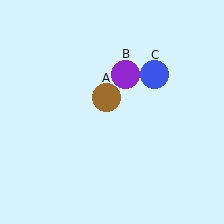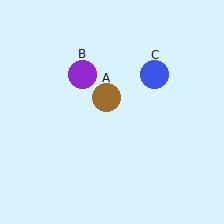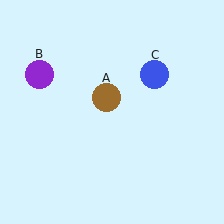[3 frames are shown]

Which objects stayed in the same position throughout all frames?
Brown circle (object A) and blue circle (object C) remained stationary.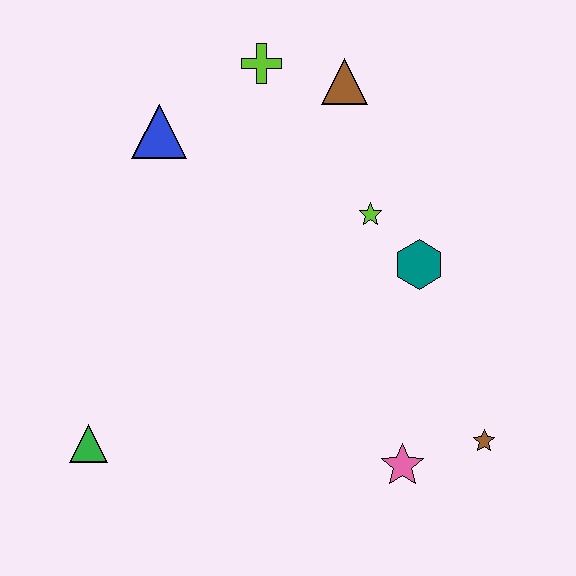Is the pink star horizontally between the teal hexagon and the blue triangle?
Yes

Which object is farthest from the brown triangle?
The green triangle is farthest from the brown triangle.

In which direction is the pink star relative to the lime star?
The pink star is below the lime star.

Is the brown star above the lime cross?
No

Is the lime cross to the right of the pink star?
No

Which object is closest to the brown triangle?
The lime cross is closest to the brown triangle.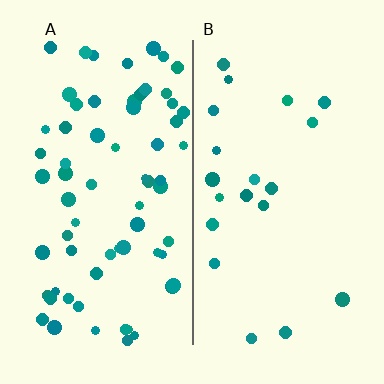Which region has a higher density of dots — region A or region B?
A (the left).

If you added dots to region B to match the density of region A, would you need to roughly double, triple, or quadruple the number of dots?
Approximately triple.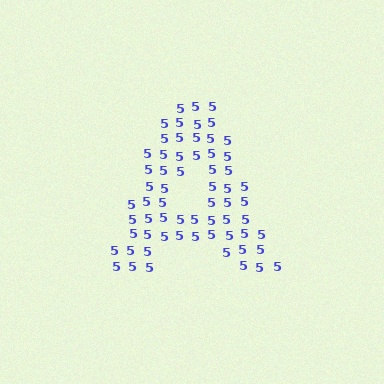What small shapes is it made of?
It is made of small digit 5's.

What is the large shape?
The large shape is the letter A.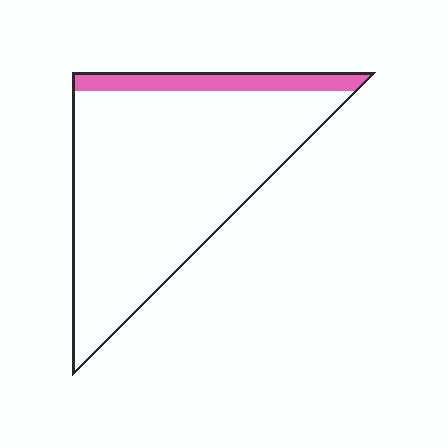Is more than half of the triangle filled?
No.